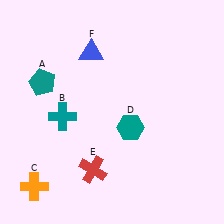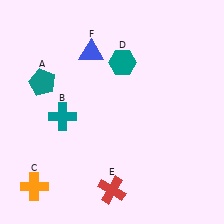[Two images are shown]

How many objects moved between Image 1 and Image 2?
2 objects moved between the two images.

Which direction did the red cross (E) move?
The red cross (E) moved down.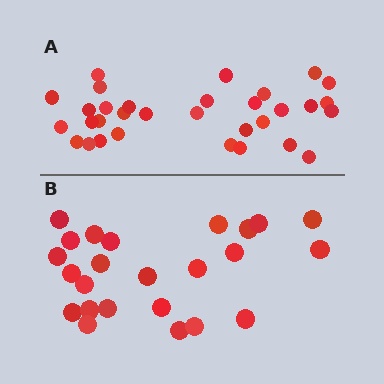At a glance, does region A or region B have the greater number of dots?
Region A (the top region) has more dots.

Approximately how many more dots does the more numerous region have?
Region A has roughly 8 or so more dots than region B.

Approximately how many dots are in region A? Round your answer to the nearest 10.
About 30 dots. (The exact count is 32, which rounds to 30.)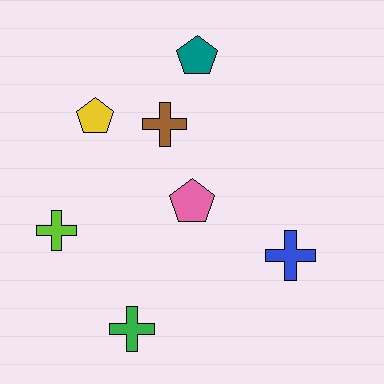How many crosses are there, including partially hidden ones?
There are 4 crosses.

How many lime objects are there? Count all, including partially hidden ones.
There is 1 lime object.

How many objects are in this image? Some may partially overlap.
There are 7 objects.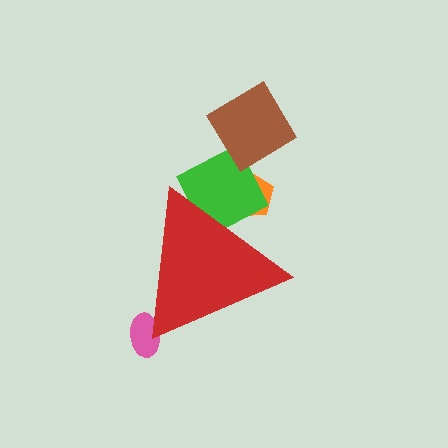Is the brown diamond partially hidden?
No, the brown diamond is fully visible.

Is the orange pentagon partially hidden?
Yes, the orange pentagon is partially hidden behind the red triangle.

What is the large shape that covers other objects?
A red triangle.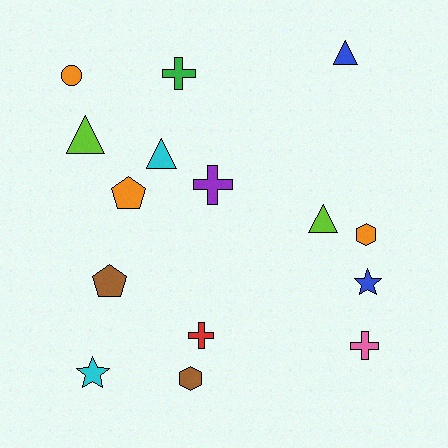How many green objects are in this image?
There is 1 green object.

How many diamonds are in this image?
There are no diamonds.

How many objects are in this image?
There are 15 objects.